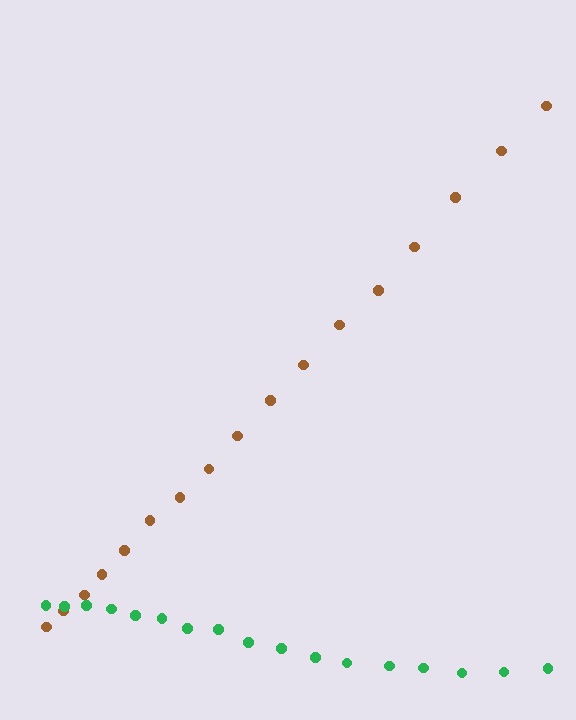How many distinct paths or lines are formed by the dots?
There are 2 distinct paths.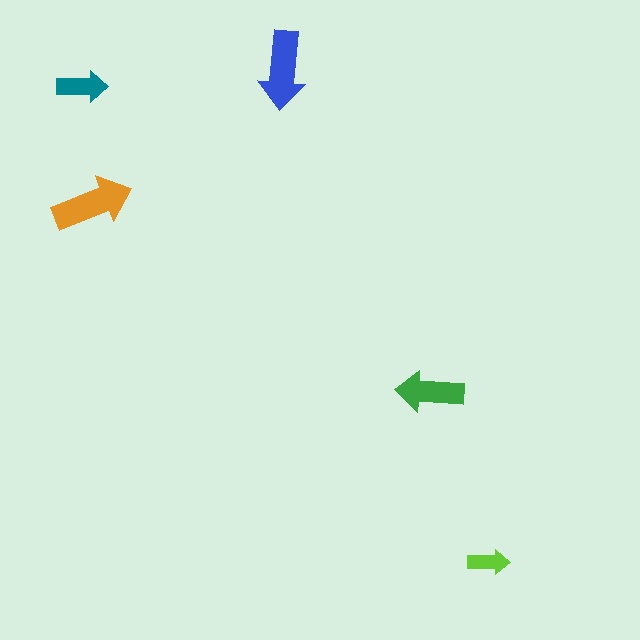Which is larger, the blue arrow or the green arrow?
The blue one.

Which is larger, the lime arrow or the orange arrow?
The orange one.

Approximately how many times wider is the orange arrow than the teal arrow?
About 1.5 times wider.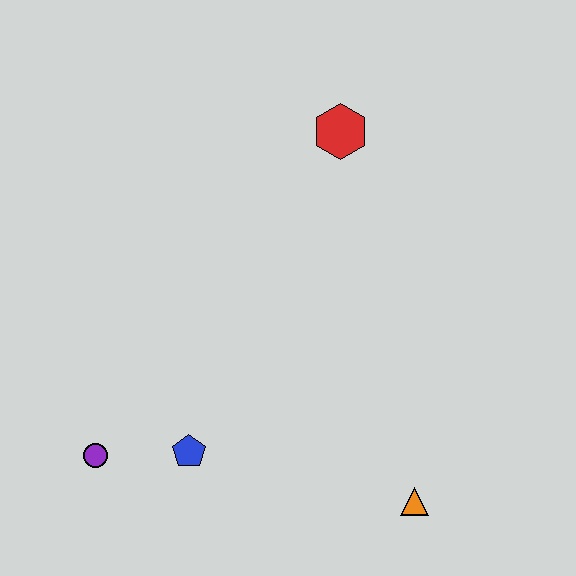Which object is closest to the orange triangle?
The blue pentagon is closest to the orange triangle.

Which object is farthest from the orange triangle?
The red hexagon is farthest from the orange triangle.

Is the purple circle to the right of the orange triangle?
No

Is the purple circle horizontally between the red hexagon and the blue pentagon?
No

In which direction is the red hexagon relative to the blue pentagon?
The red hexagon is above the blue pentagon.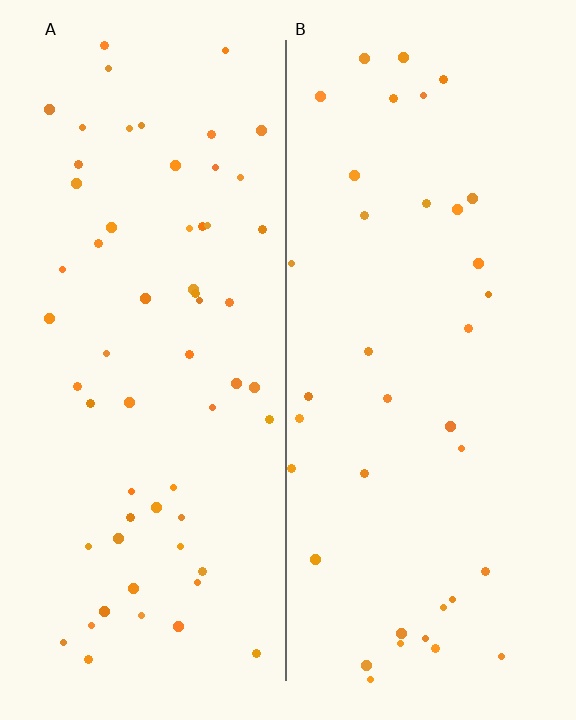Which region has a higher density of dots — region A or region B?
A (the left).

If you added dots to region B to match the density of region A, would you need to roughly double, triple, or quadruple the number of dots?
Approximately double.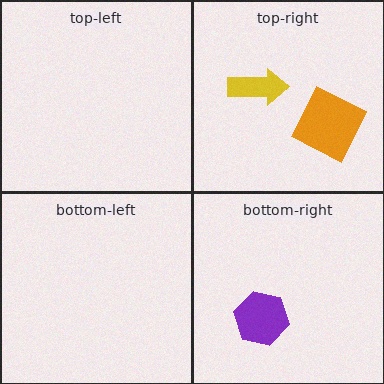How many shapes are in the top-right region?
2.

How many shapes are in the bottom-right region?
1.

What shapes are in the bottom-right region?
The purple hexagon.